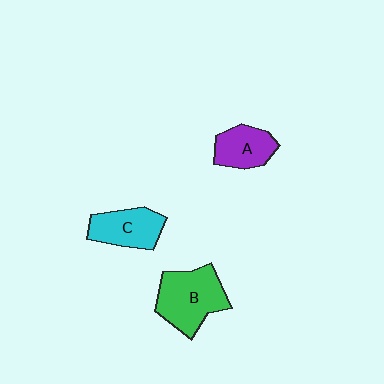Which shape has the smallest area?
Shape A (purple).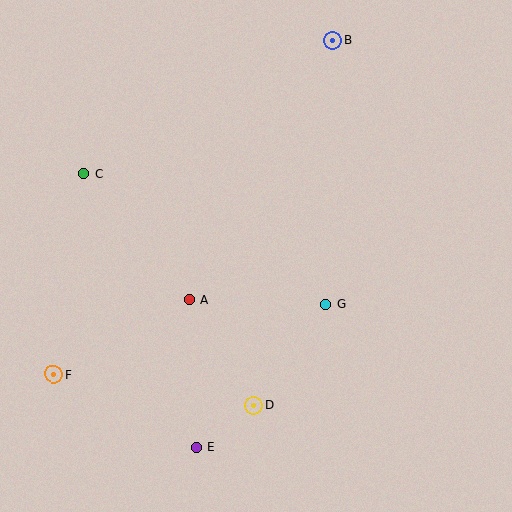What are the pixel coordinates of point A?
Point A is at (189, 299).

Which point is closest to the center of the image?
Point A at (189, 299) is closest to the center.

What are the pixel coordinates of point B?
Point B is at (332, 40).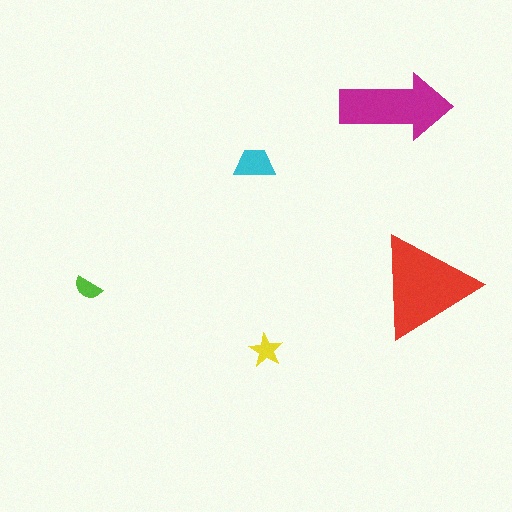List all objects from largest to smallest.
The red triangle, the magenta arrow, the cyan trapezoid, the yellow star, the lime semicircle.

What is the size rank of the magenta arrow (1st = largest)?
2nd.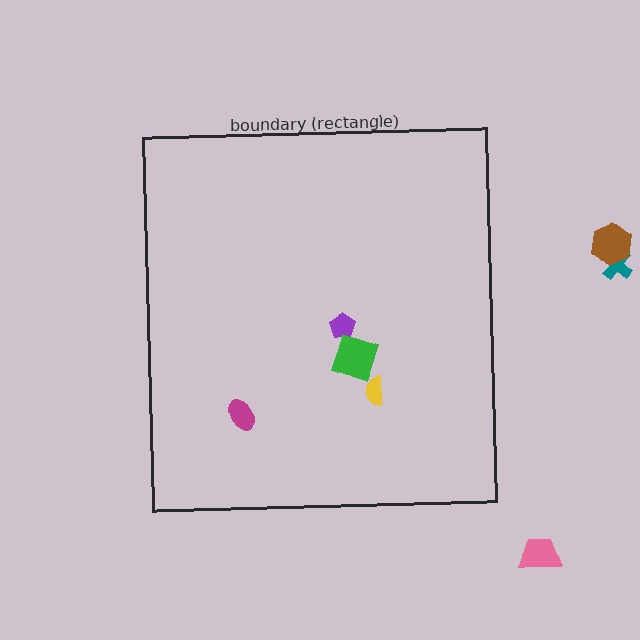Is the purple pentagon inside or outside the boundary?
Inside.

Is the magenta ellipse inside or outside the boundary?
Inside.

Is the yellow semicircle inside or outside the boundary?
Inside.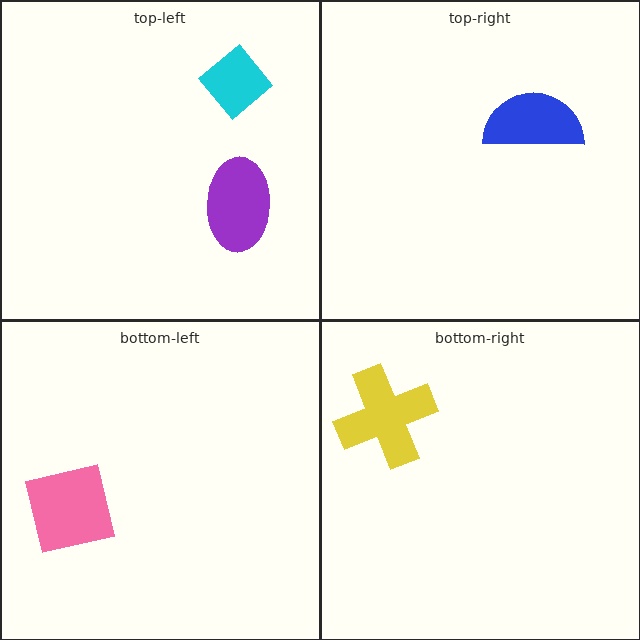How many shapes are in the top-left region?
2.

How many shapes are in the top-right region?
1.